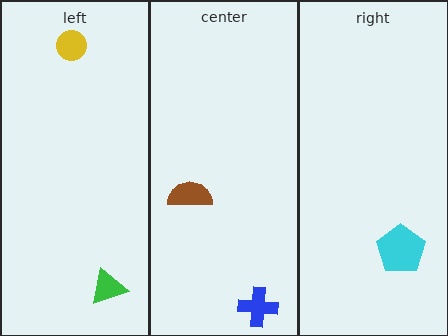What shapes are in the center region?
The brown semicircle, the blue cross.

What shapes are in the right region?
The cyan pentagon.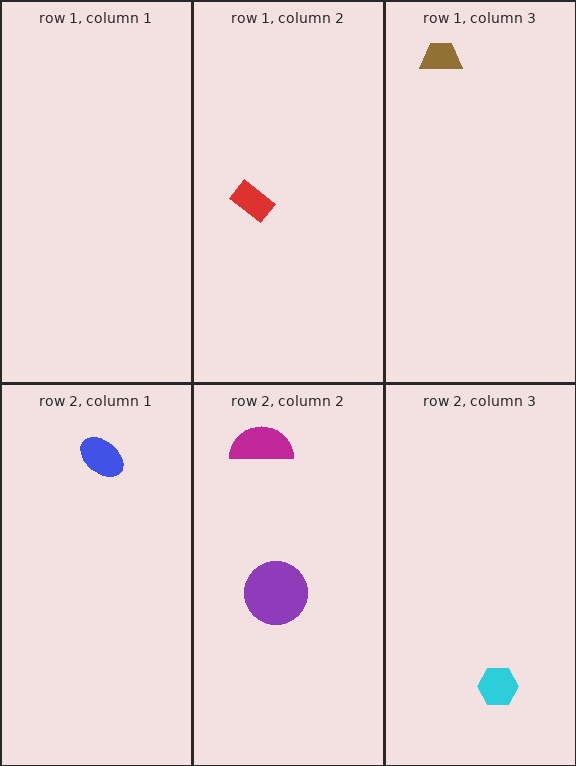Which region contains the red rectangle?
The row 1, column 2 region.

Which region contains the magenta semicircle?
The row 2, column 2 region.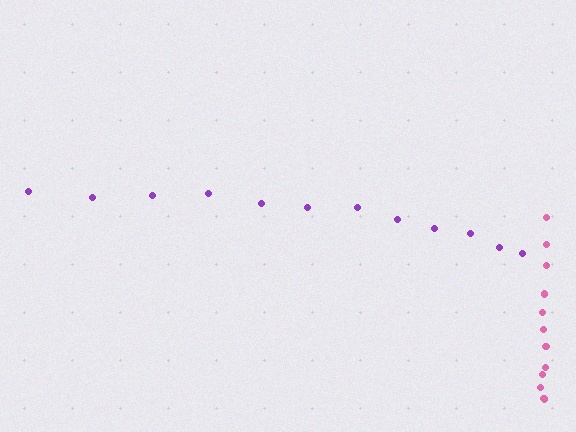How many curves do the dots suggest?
There are 2 distinct paths.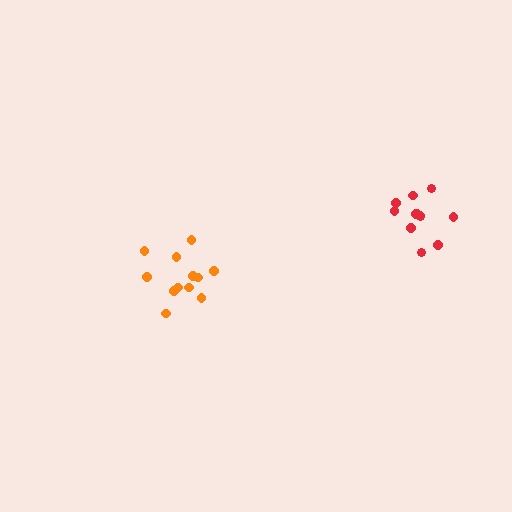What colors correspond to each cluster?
The clusters are colored: red, orange.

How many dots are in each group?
Group 1: 12 dots, Group 2: 12 dots (24 total).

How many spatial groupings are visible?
There are 2 spatial groupings.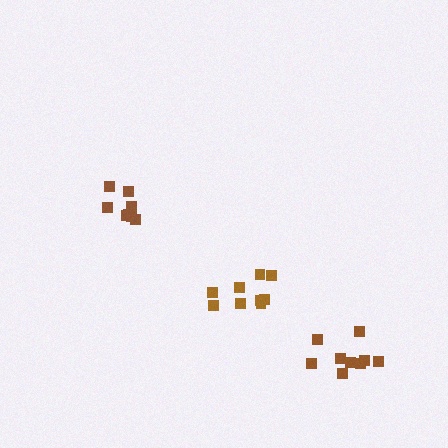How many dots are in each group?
Group 1: 9 dots, Group 2: 9 dots, Group 3: 9 dots (27 total).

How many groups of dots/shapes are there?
There are 3 groups.